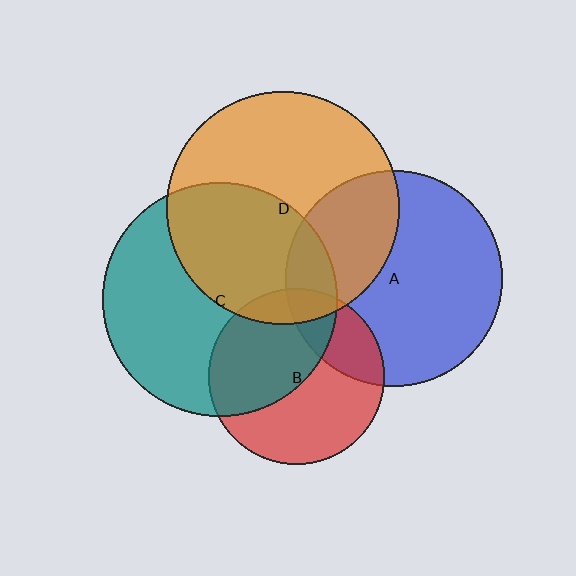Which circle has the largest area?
Circle C (teal).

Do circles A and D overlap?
Yes.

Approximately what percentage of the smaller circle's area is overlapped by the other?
Approximately 30%.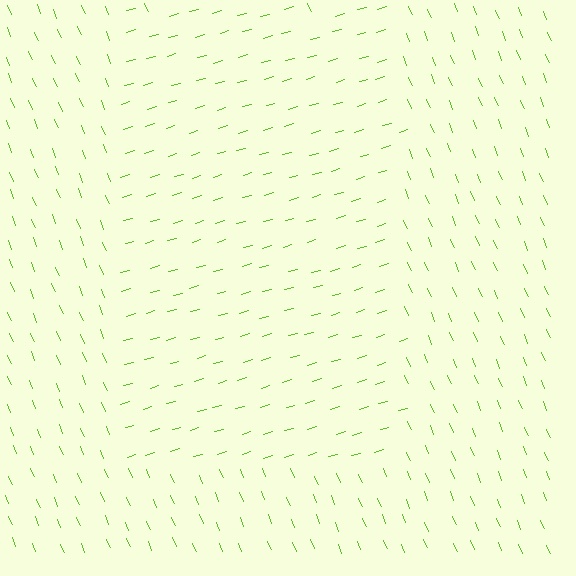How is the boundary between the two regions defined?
The boundary is defined purely by a change in line orientation (approximately 84 degrees difference). All lines are the same color and thickness.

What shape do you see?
I see a rectangle.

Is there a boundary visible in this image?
Yes, there is a texture boundary formed by a change in line orientation.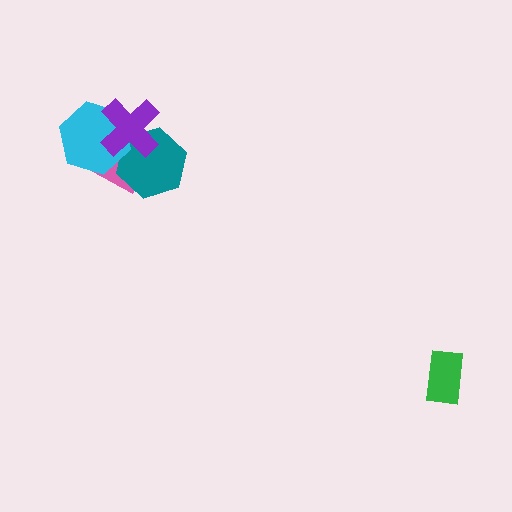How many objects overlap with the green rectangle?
0 objects overlap with the green rectangle.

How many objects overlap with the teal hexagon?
3 objects overlap with the teal hexagon.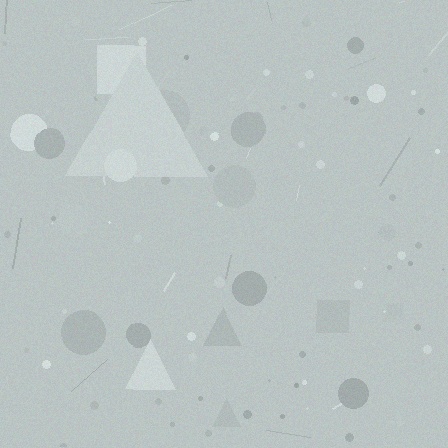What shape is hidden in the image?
A triangle is hidden in the image.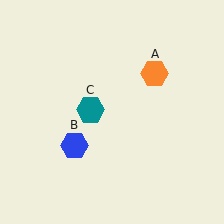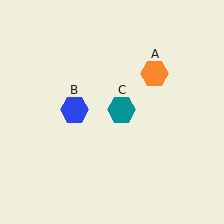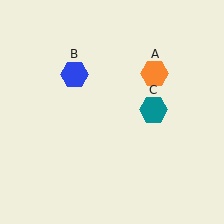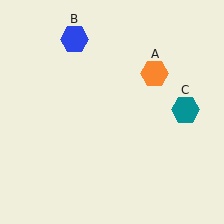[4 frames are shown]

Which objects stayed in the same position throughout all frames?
Orange hexagon (object A) remained stationary.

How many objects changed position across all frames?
2 objects changed position: blue hexagon (object B), teal hexagon (object C).